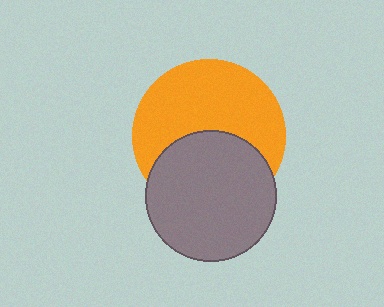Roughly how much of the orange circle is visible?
About half of it is visible (roughly 59%).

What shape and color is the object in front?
The object in front is a gray circle.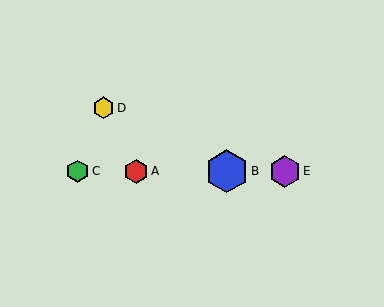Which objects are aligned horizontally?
Objects A, B, C, E are aligned horizontally.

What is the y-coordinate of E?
Object E is at y≈171.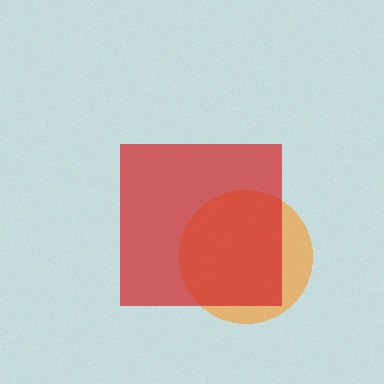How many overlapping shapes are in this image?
There are 2 overlapping shapes in the image.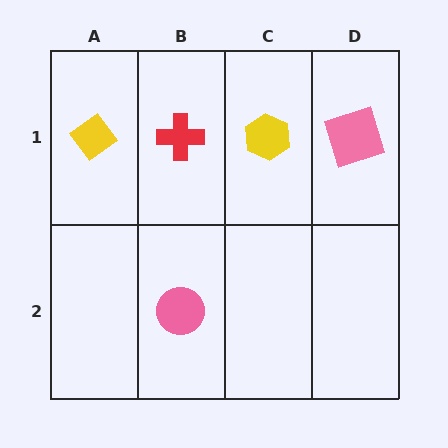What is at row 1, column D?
A pink square.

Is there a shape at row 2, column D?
No, that cell is empty.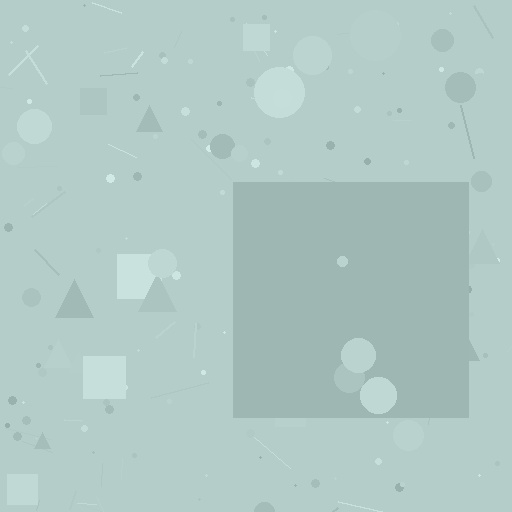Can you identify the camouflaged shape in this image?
The camouflaged shape is a square.